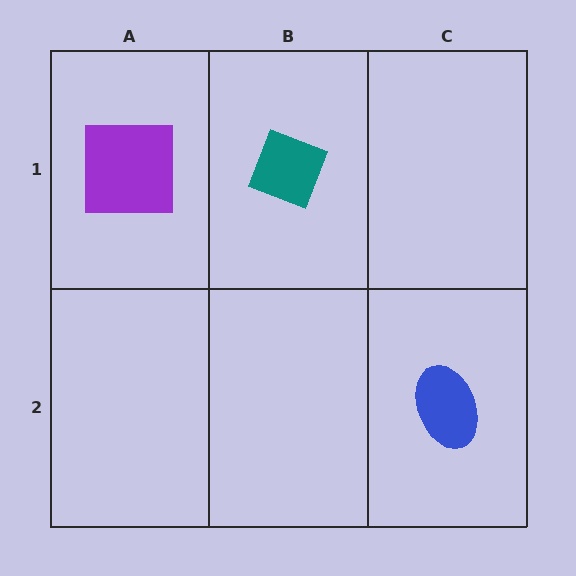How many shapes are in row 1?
2 shapes.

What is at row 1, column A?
A purple square.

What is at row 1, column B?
A teal diamond.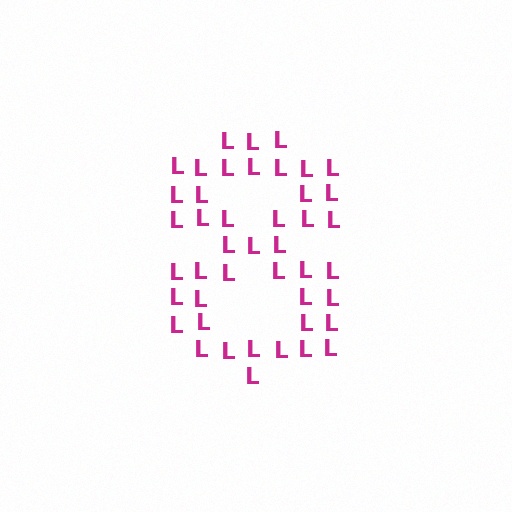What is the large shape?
The large shape is the digit 8.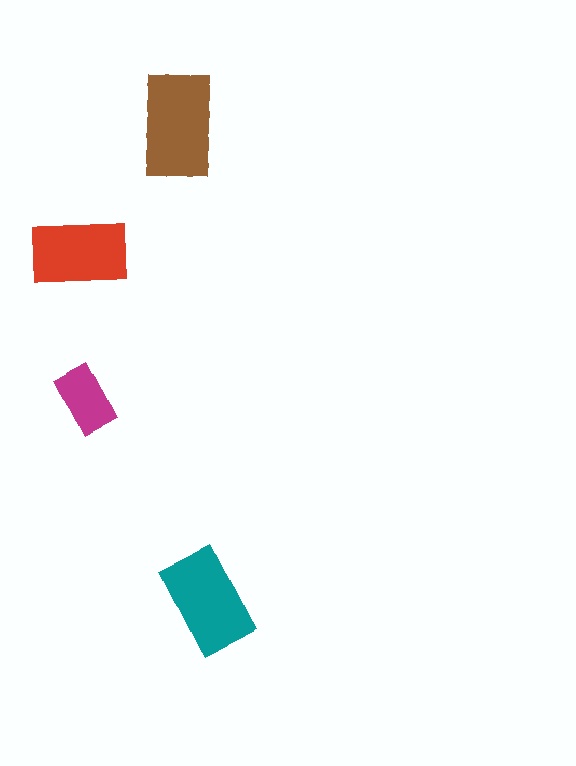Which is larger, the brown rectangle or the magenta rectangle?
The brown one.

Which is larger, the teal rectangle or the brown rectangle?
The brown one.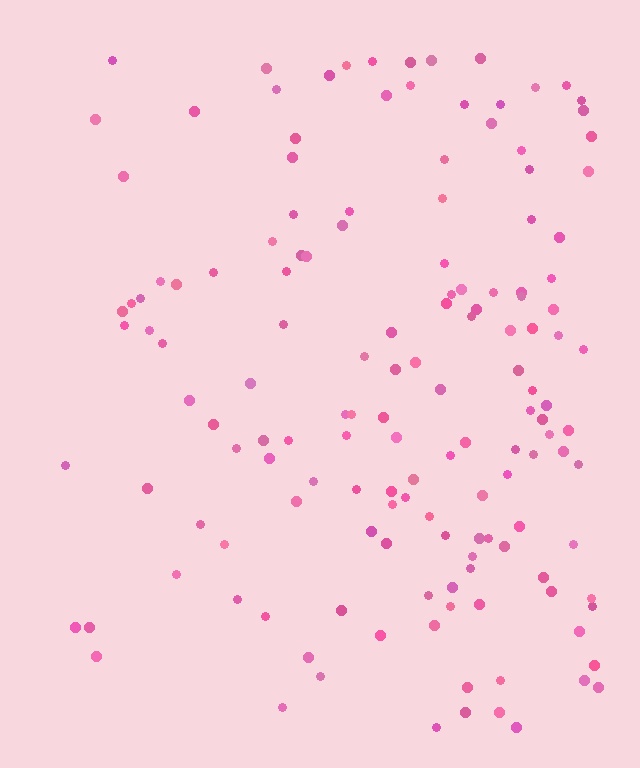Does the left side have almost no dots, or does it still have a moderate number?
Still a moderate number, just noticeably fewer than the right.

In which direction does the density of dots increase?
From left to right, with the right side densest.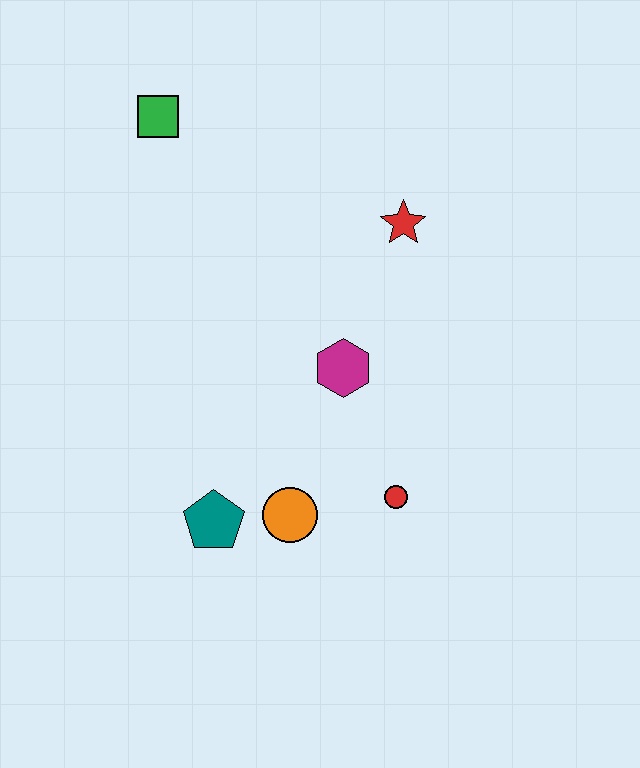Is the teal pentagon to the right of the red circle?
No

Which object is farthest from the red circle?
The green square is farthest from the red circle.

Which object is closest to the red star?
The magenta hexagon is closest to the red star.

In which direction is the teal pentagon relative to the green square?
The teal pentagon is below the green square.